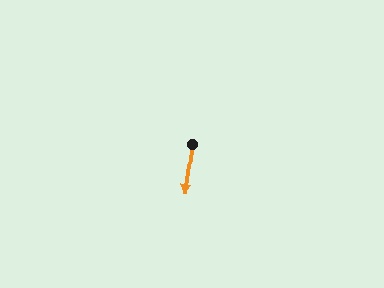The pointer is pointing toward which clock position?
Roughly 6 o'clock.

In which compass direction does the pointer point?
South.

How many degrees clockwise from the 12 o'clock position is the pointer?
Approximately 188 degrees.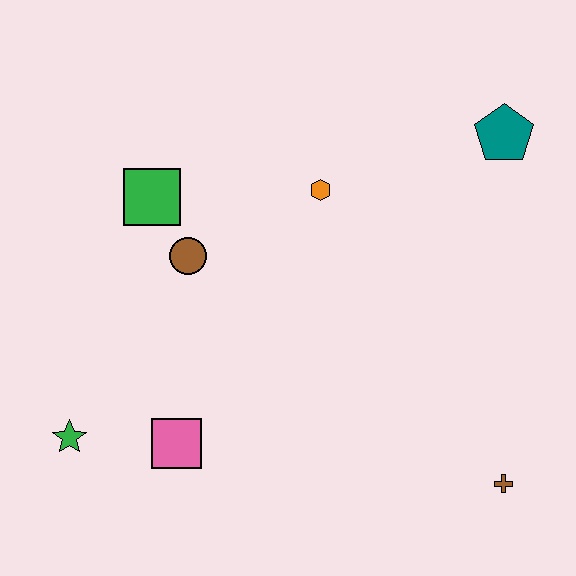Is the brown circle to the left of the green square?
No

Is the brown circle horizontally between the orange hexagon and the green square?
Yes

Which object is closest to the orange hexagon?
The brown circle is closest to the orange hexagon.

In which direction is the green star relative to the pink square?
The green star is to the left of the pink square.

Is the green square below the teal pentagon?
Yes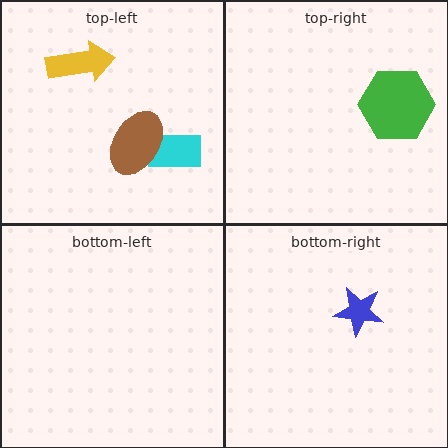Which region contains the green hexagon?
The top-right region.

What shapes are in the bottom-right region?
The blue star.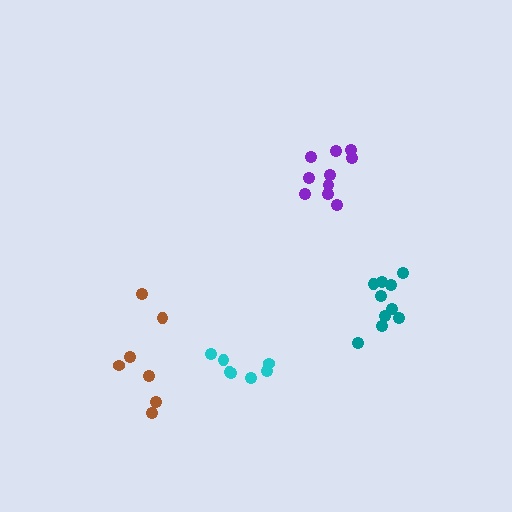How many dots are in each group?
Group 1: 10 dots, Group 2: 7 dots, Group 3: 10 dots, Group 4: 7 dots (34 total).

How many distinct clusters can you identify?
There are 4 distinct clusters.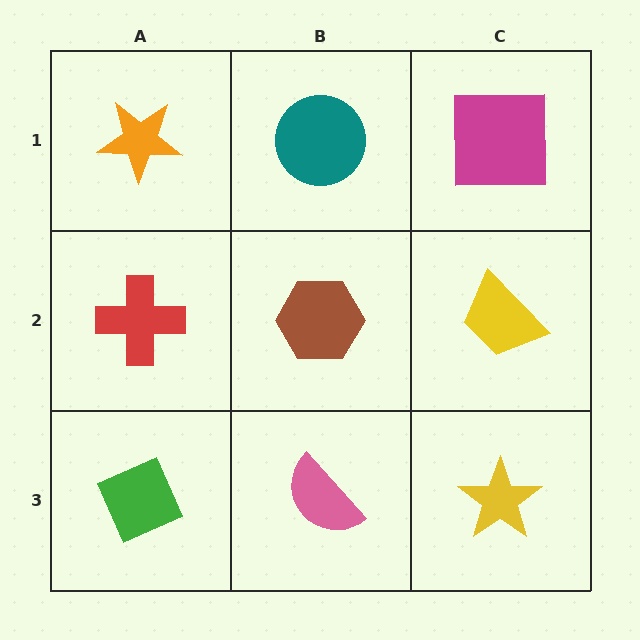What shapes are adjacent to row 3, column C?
A yellow trapezoid (row 2, column C), a pink semicircle (row 3, column B).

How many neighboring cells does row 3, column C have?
2.